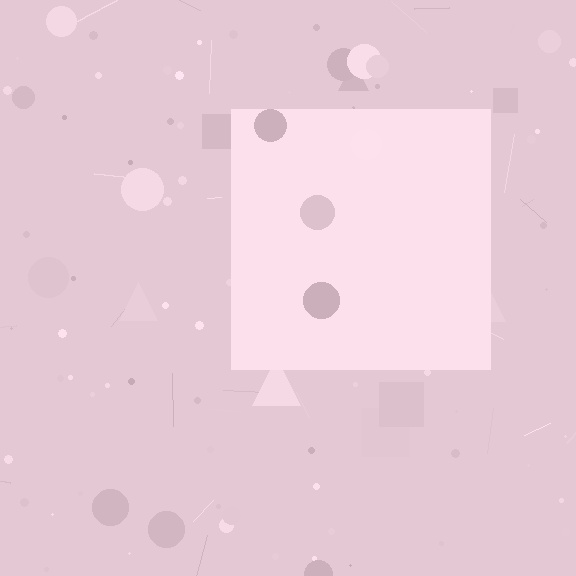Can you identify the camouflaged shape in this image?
The camouflaged shape is a square.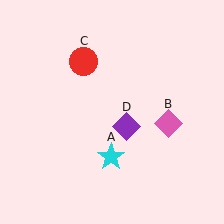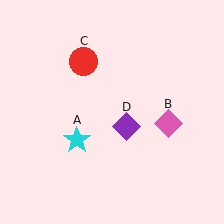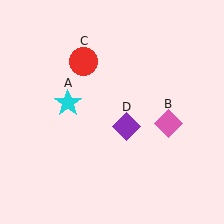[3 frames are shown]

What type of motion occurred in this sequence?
The cyan star (object A) rotated clockwise around the center of the scene.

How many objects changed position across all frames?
1 object changed position: cyan star (object A).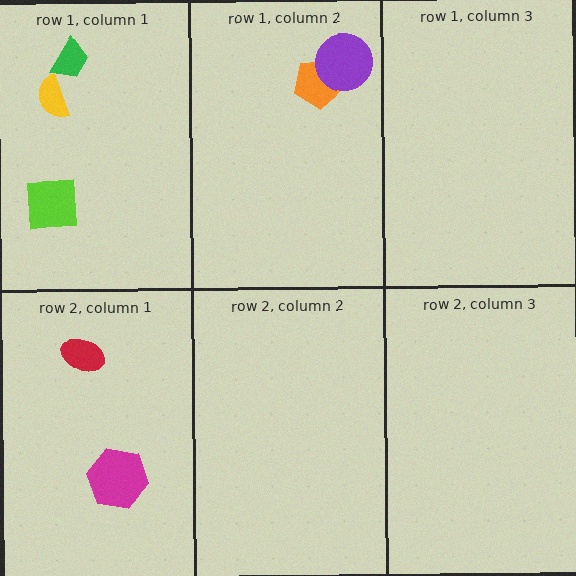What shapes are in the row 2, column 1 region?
The red ellipse, the magenta hexagon.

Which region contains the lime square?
The row 1, column 1 region.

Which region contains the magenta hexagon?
The row 2, column 1 region.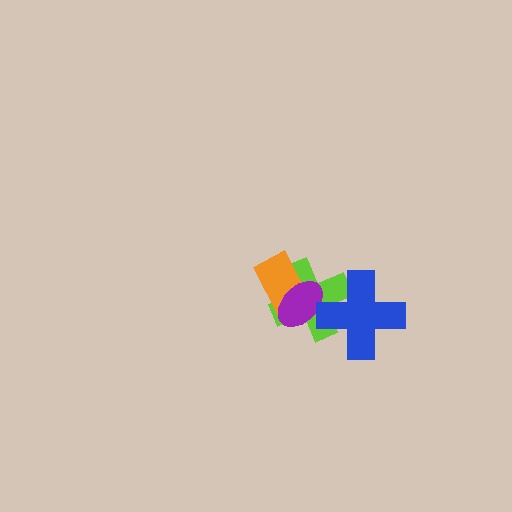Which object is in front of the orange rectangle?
The purple ellipse is in front of the orange rectangle.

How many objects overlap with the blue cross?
2 objects overlap with the blue cross.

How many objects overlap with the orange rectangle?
2 objects overlap with the orange rectangle.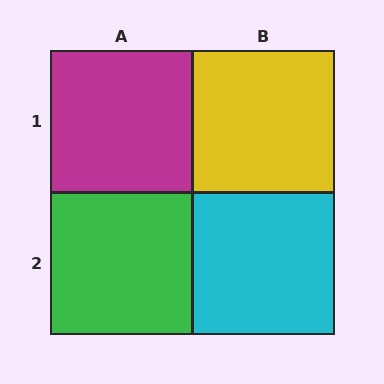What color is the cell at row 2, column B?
Cyan.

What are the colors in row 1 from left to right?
Magenta, yellow.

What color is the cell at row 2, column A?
Green.